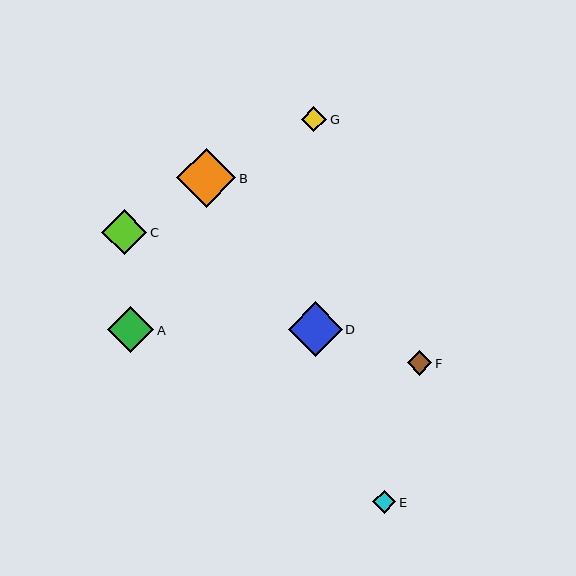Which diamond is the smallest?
Diamond E is the smallest with a size of approximately 23 pixels.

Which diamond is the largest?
Diamond B is the largest with a size of approximately 59 pixels.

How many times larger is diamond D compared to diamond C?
Diamond D is approximately 1.2 times the size of diamond C.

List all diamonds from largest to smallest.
From largest to smallest: B, D, A, C, G, F, E.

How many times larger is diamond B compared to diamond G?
Diamond B is approximately 2.3 times the size of diamond G.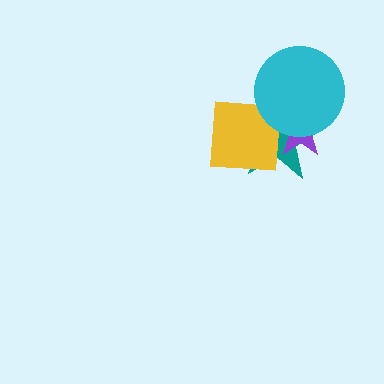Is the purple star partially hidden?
Yes, it is partially covered by another shape.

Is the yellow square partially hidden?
No, no other shape covers it.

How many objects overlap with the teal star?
3 objects overlap with the teal star.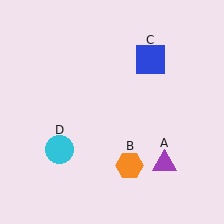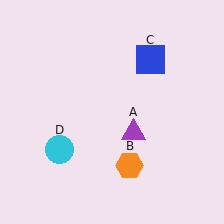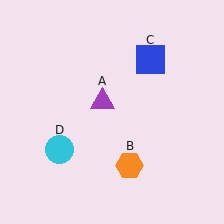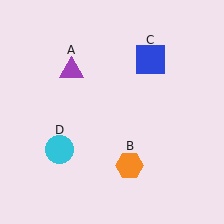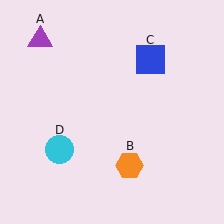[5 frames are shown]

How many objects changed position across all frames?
1 object changed position: purple triangle (object A).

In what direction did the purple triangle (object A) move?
The purple triangle (object A) moved up and to the left.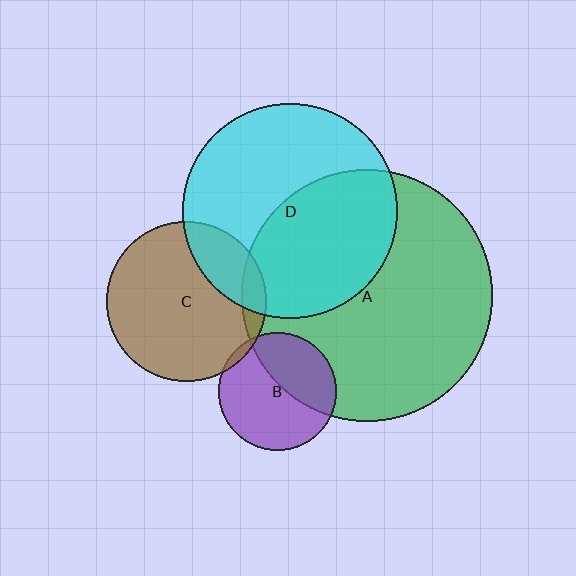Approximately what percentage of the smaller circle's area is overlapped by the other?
Approximately 10%.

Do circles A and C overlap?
Yes.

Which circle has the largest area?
Circle A (green).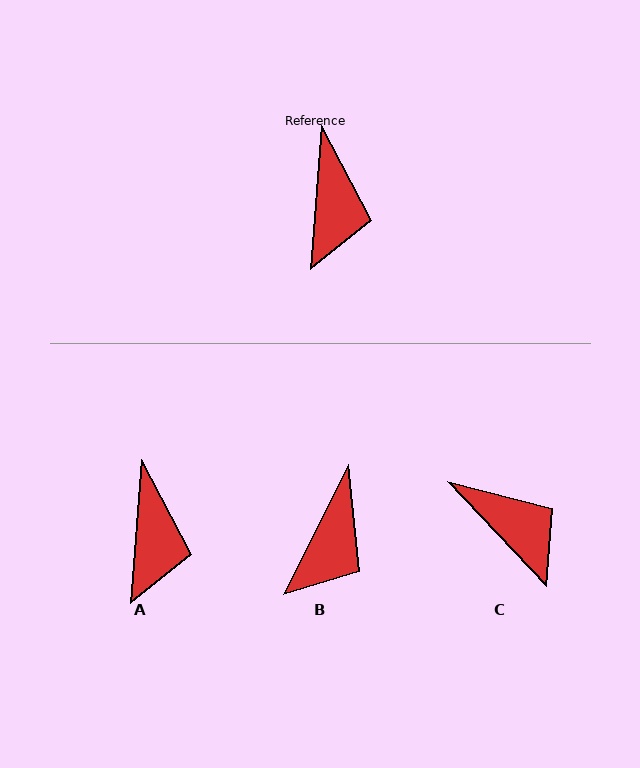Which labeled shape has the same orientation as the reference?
A.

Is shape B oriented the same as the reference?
No, it is off by about 22 degrees.